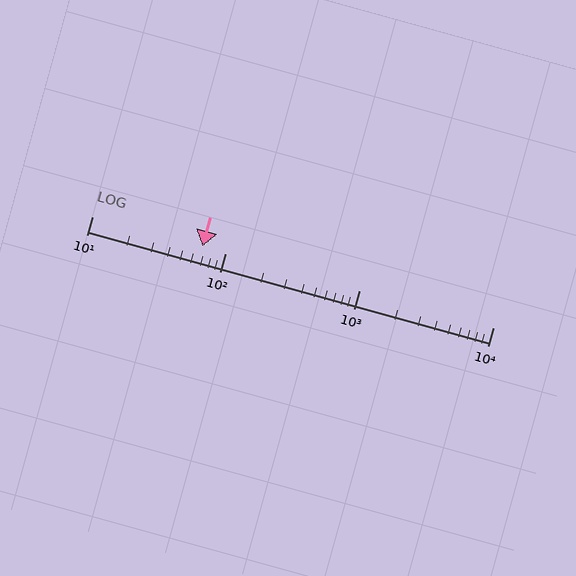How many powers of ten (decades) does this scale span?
The scale spans 3 decades, from 10 to 10000.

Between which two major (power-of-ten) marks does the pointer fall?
The pointer is between 10 and 100.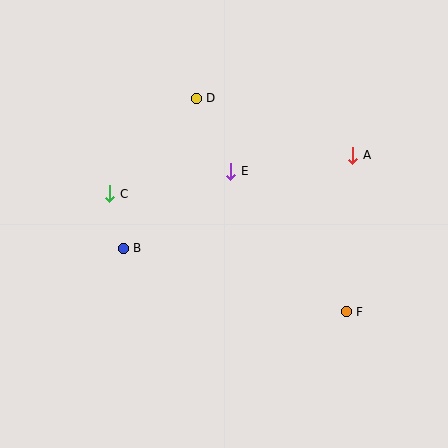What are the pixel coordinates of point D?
Point D is at (196, 98).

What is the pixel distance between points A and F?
The distance between A and F is 157 pixels.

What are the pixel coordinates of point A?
Point A is at (353, 155).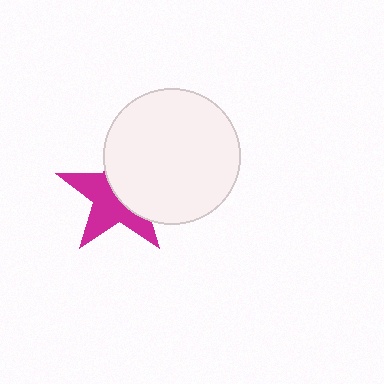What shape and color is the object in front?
The object in front is a white circle.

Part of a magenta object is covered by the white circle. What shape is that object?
It is a star.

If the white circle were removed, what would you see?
You would see the complete magenta star.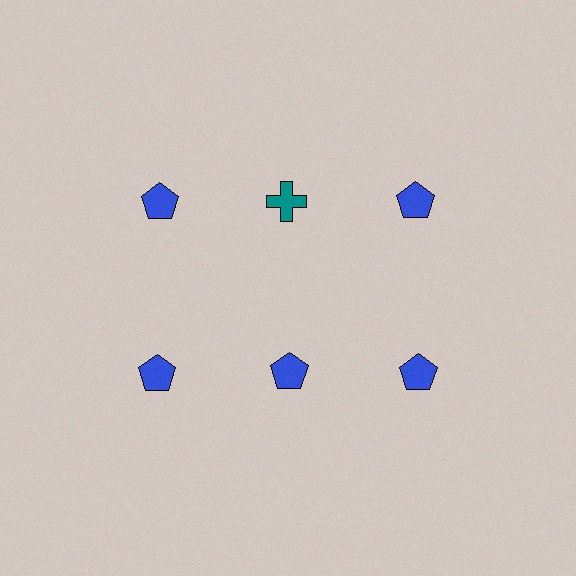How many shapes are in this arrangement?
There are 6 shapes arranged in a grid pattern.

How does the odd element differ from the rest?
It differs in both color (teal instead of blue) and shape (cross instead of pentagon).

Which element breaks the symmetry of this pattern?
The teal cross in the top row, second from left column breaks the symmetry. All other shapes are blue pentagons.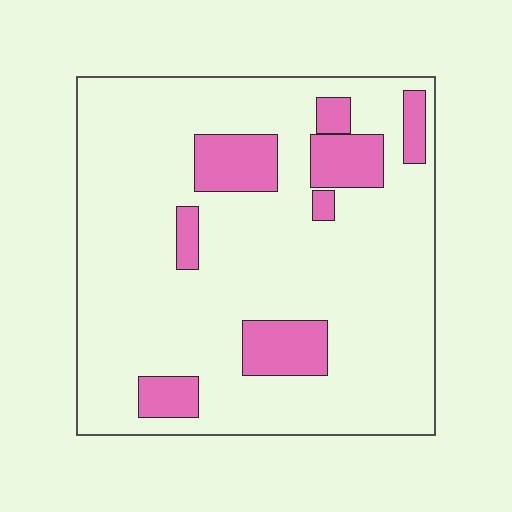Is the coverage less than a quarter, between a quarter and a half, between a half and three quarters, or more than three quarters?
Less than a quarter.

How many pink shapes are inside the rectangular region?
8.